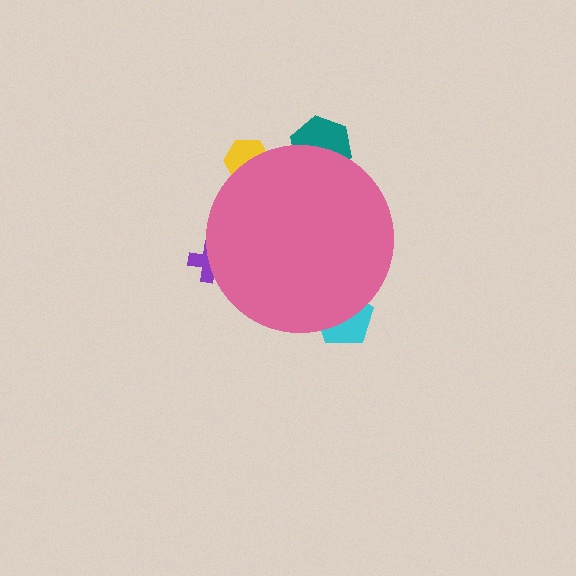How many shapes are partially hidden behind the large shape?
4 shapes are partially hidden.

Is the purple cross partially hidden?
Yes, the purple cross is partially hidden behind the pink circle.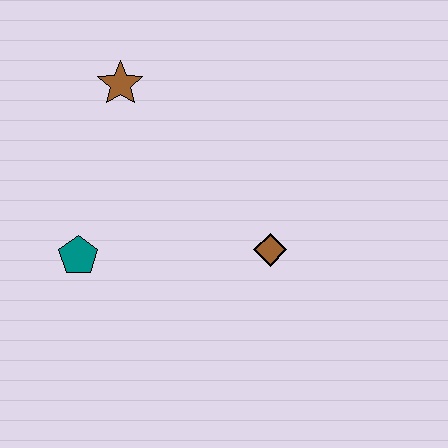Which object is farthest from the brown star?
The brown diamond is farthest from the brown star.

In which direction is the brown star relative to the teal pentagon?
The brown star is above the teal pentagon.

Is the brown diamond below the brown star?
Yes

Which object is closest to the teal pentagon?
The brown star is closest to the teal pentagon.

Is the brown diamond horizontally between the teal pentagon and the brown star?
No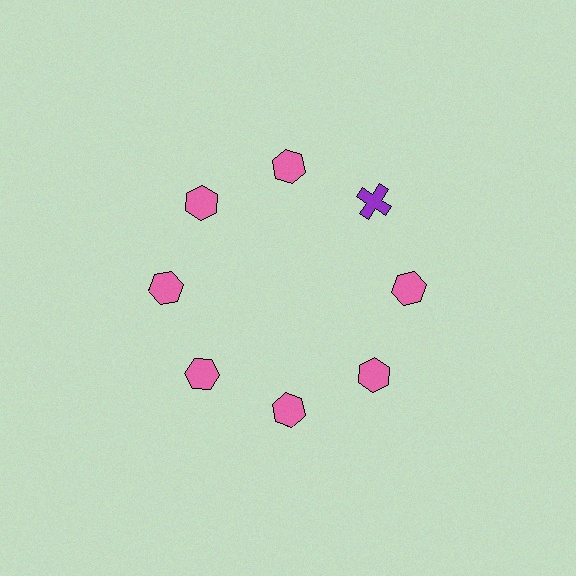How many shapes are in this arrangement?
There are 8 shapes arranged in a ring pattern.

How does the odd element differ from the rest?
It differs in both color (purple instead of pink) and shape (cross instead of hexagon).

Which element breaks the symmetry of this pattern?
The purple cross at roughly the 2 o'clock position breaks the symmetry. All other shapes are pink hexagons.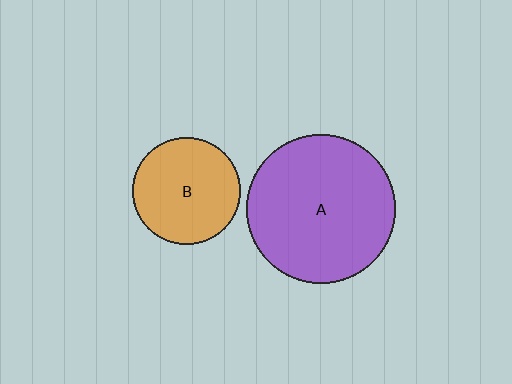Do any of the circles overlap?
No, none of the circles overlap.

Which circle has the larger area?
Circle A (purple).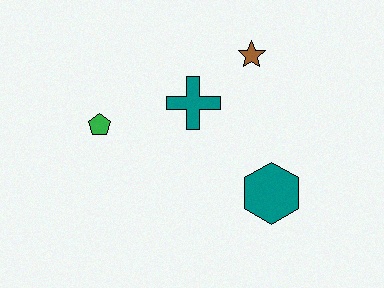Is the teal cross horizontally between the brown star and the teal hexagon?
No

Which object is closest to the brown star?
The teal cross is closest to the brown star.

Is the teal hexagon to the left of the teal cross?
No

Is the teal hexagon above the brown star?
No